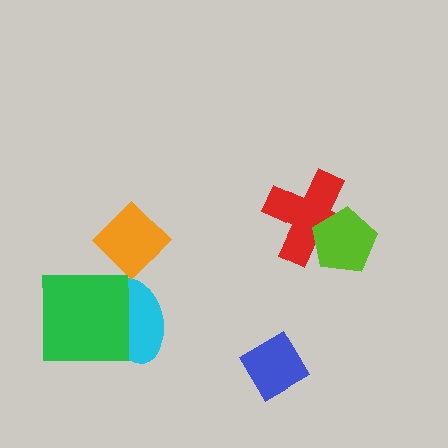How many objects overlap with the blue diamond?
0 objects overlap with the blue diamond.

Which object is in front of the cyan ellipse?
The green square is in front of the cyan ellipse.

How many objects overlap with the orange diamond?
0 objects overlap with the orange diamond.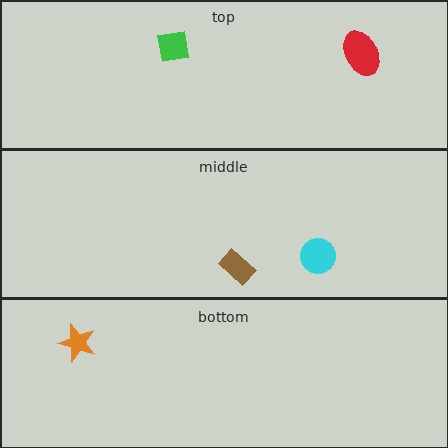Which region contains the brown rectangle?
The middle region.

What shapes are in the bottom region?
The orange star.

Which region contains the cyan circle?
The middle region.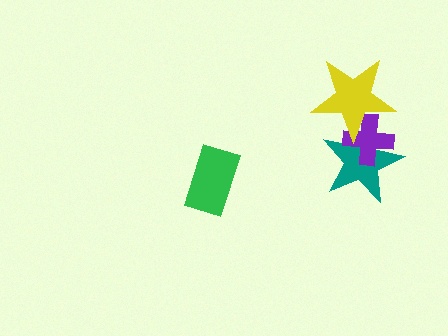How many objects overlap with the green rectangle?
0 objects overlap with the green rectangle.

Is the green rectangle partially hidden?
No, no other shape covers it.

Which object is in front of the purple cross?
The yellow star is in front of the purple cross.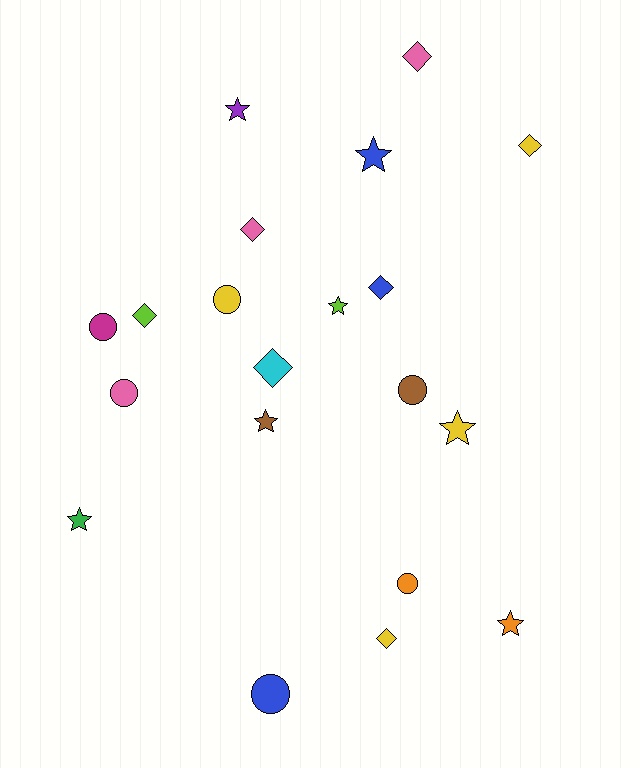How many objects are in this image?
There are 20 objects.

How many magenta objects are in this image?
There is 1 magenta object.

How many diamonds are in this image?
There are 7 diamonds.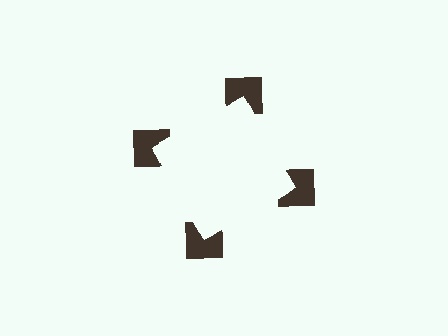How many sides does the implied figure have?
4 sides.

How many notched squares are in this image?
There are 4 — one at each vertex of the illusory square.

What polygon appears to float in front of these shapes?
An illusory square — its edges are inferred from the aligned wedge cuts in the notched squares, not physically drawn.